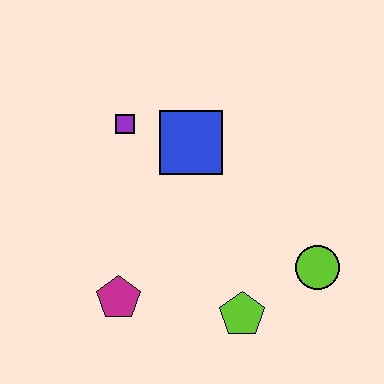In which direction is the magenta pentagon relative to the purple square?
The magenta pentagon is below the purple square.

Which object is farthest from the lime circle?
The purple square is farthest from the lime circle.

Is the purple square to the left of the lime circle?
Yes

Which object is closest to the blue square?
The purple square is closest to the blue square.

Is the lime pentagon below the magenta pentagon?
Yes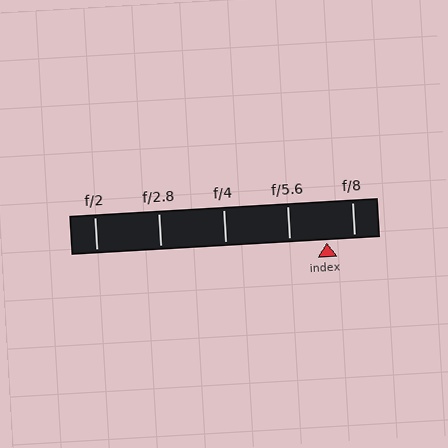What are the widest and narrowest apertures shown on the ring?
The widest aperture shown is f/2 and the narrowest is f/8.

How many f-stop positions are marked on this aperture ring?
There are 5 f-stop positions marked.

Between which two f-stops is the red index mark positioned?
The index mark is between f/5.6 and f/8.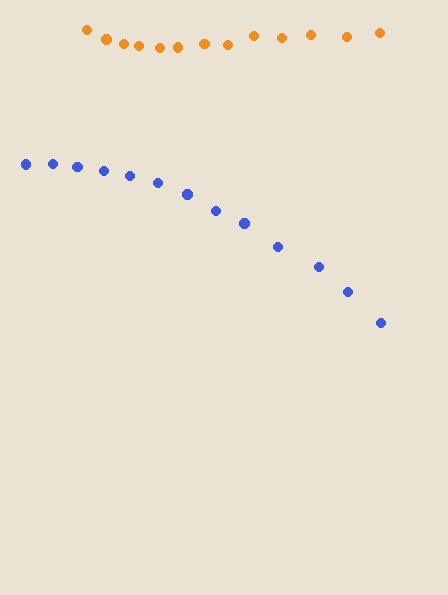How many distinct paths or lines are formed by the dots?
There are 2 distinct paths.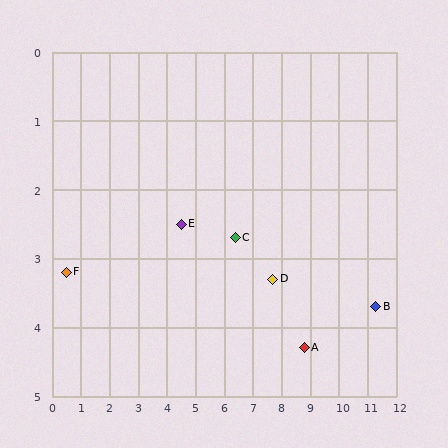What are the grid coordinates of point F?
Point F is at approximately (0.5, 3.2).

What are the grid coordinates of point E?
Point E is at approximately (4.5, 2.5).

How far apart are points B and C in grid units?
Points B and C are about 5.0 grid units apart.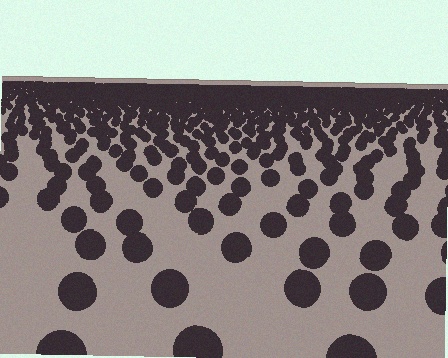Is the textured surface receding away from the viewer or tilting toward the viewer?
The surface is receding away from the viewer. Texture elements get smaller and denser toward the top.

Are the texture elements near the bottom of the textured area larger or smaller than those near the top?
Larger. Near the bottom, elements are closer to the viewer and appear at a bigger on-screen size.